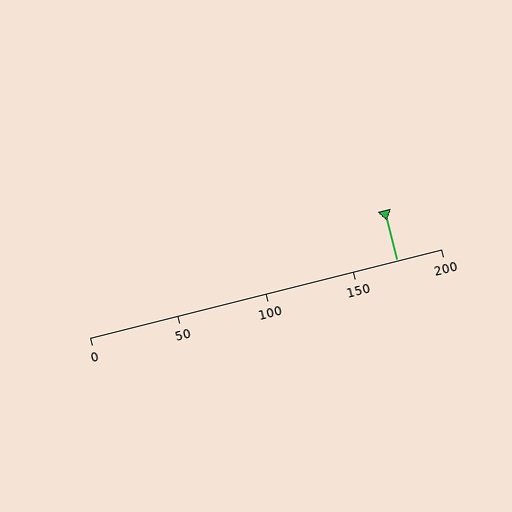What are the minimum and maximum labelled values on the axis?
The axis runs from 0 to 200.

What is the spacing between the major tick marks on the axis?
The major ticks are spaced 50 apart.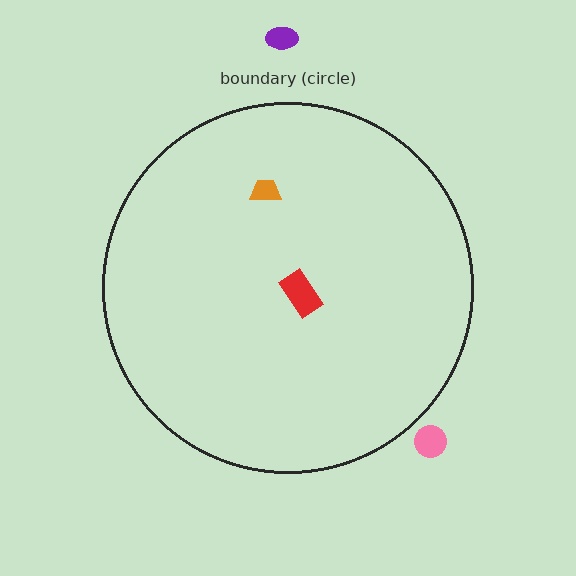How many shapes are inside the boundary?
2 inside, 2 outside.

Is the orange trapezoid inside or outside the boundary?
Inside.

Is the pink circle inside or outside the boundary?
Outside.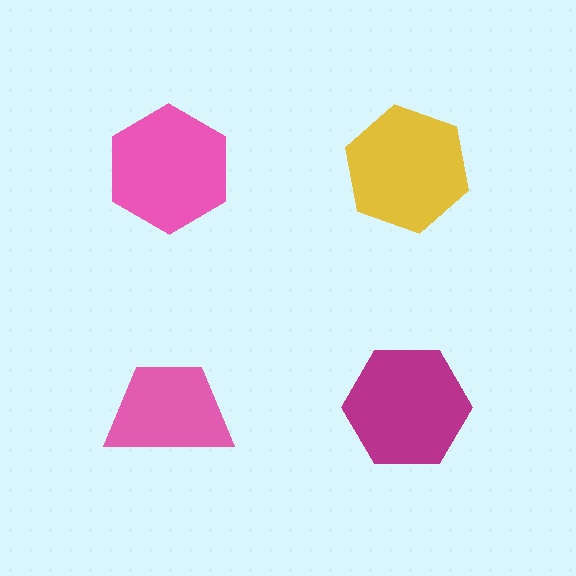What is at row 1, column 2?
A yellow hexagon.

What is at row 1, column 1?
A pink hexagon.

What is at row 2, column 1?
A pink trapezoid.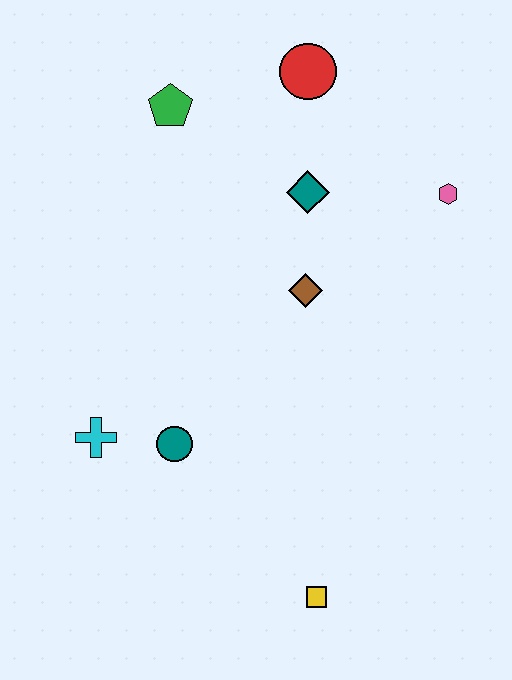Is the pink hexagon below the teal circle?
No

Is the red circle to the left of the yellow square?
Yes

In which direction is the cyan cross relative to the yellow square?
The cyan cross is to the left of the yellow square.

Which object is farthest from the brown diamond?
The yellow square is farthest from the brown diamond.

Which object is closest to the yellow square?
The teal circle is closest to the yellow square.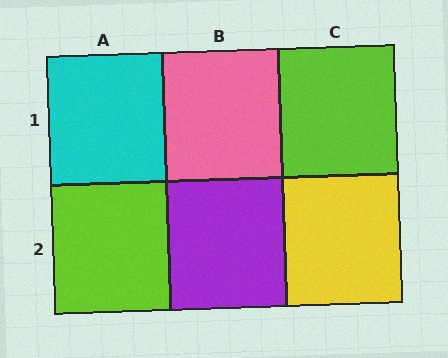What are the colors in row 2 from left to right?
Lime, purple, yellow.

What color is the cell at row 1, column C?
Lime.